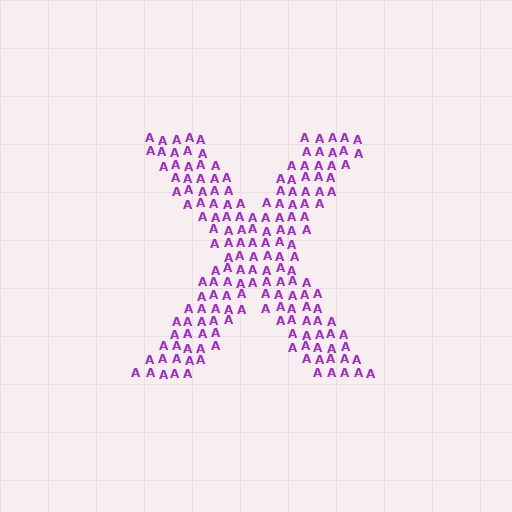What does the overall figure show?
The overall figure shows the letter X.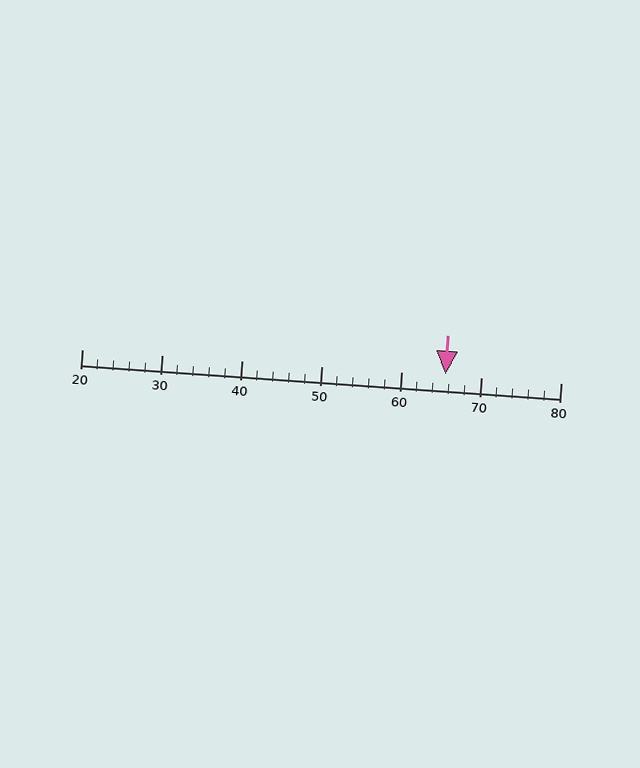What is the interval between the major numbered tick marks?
The major tick marks are spaced 10 units apart.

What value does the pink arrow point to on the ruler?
The pink arrow points to approximately 66.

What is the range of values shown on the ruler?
The ruler shows values from 20 to 80.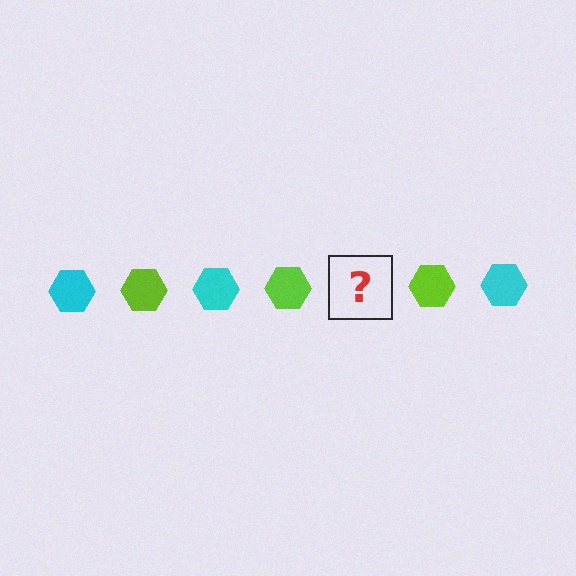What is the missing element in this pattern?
The missing element is a cyan hexagon.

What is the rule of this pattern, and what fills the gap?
The rule is that the pattern cycles through cyan, lime hexagons. The gap should be filled with a cyan hexagon.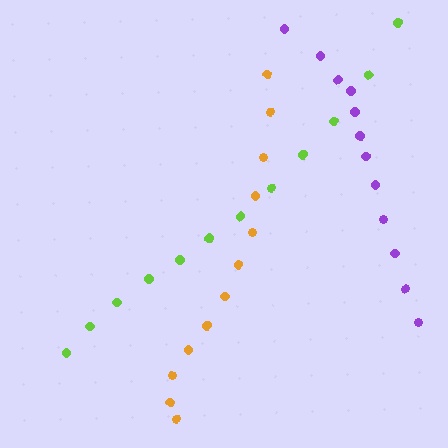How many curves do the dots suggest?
There are 3 distinct paths.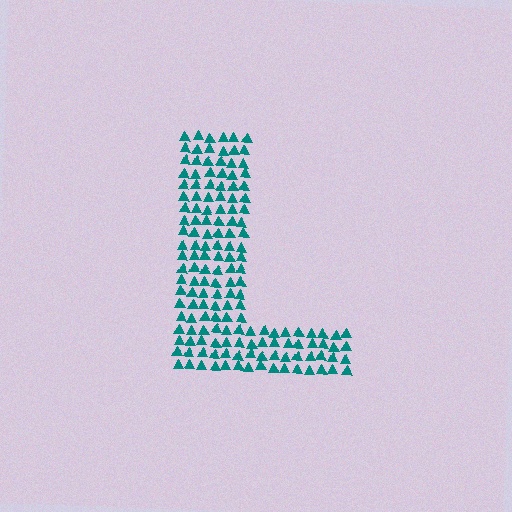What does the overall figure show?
The overall figure shows the letter L.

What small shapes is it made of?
It is made of small triangles.